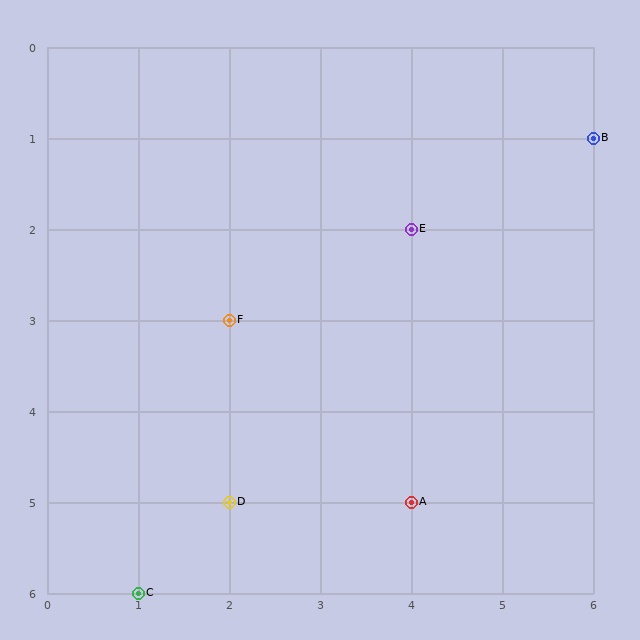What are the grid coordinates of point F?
Point F is at grid coordinates (2, 3).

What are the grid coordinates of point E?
Point E is at grid coordinates (4, 2).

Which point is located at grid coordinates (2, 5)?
Point D is at (2, 5).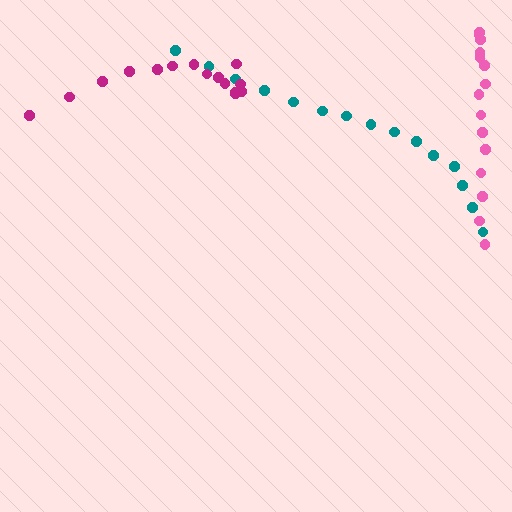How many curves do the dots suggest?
There are 3 distinct paths.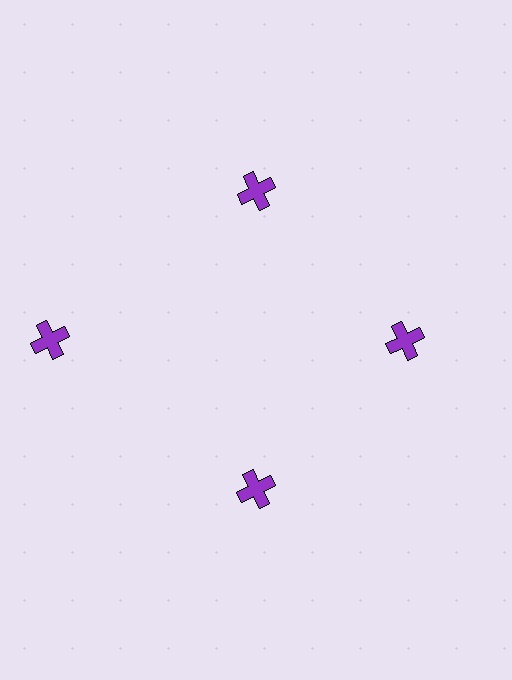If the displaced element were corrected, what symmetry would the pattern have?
It would have 4-fold rotational symmetry — the pattern would map onto itself every 90 degrees.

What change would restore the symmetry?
The symmetry would be restored by moving it inward, back onto the ring so that all 4 crosses sit at equal angles and equal distance from the center.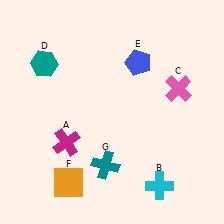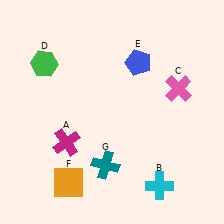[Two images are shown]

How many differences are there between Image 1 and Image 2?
There is 1 difference between the two images.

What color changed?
The hexagon (D) changed from teal in Image 1 to green in Image 2.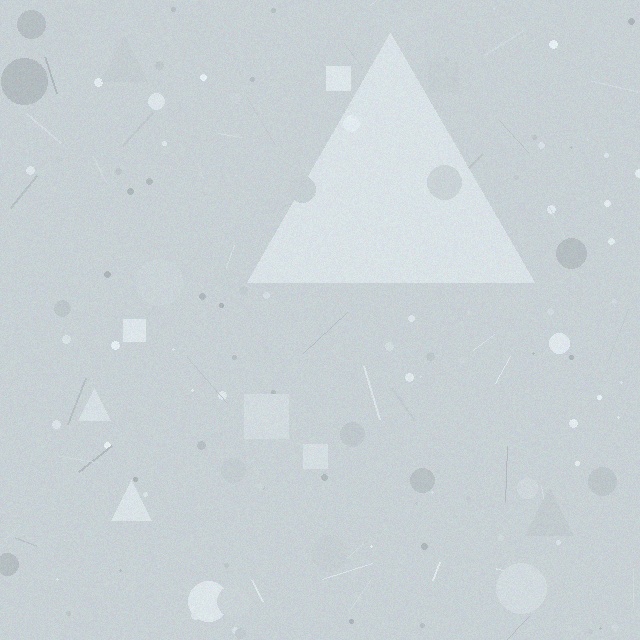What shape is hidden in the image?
A triangle is hidden in the image.